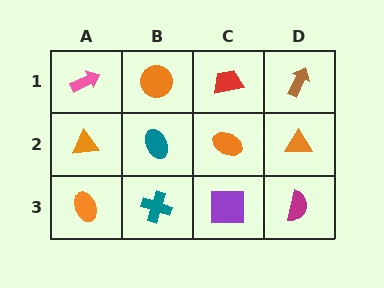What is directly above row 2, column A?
A pink arrow.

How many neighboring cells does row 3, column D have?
2.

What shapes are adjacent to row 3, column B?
A teal ellipse (row 2, column B), an orange ellipse (row 3, column A), a purple square (row 3, column C).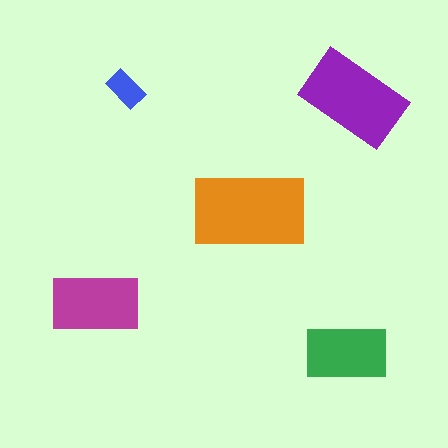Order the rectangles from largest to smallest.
the orange one, the purple one, the magenta one, the green one, the blue one.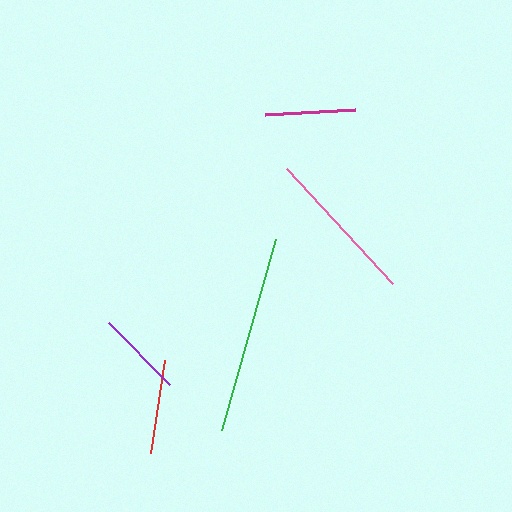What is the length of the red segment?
The red segment is approximately 94 pixels long.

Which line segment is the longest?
The green line is the longest at approximately 199 pixels.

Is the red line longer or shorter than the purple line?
The red line is longer than the purple line.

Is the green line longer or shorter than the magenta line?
The green line is longer than the magenta line.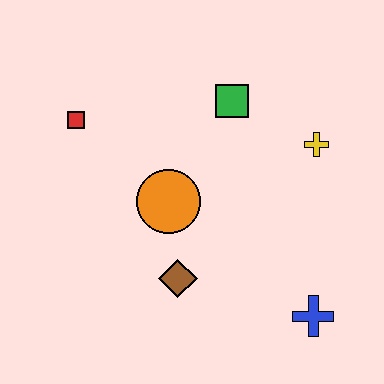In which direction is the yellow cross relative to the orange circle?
The yellow cross is to the right of the orange circle.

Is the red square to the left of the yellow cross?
Yes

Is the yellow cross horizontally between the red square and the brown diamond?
No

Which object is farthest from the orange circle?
The blue cross is farthest from the orange circle.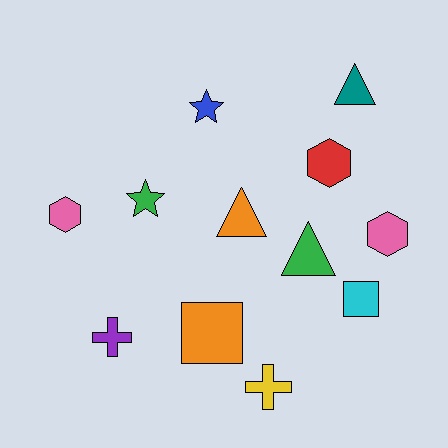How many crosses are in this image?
There are 2 crosses.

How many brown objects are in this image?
There are no brown objects.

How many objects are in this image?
There are 12 objects.